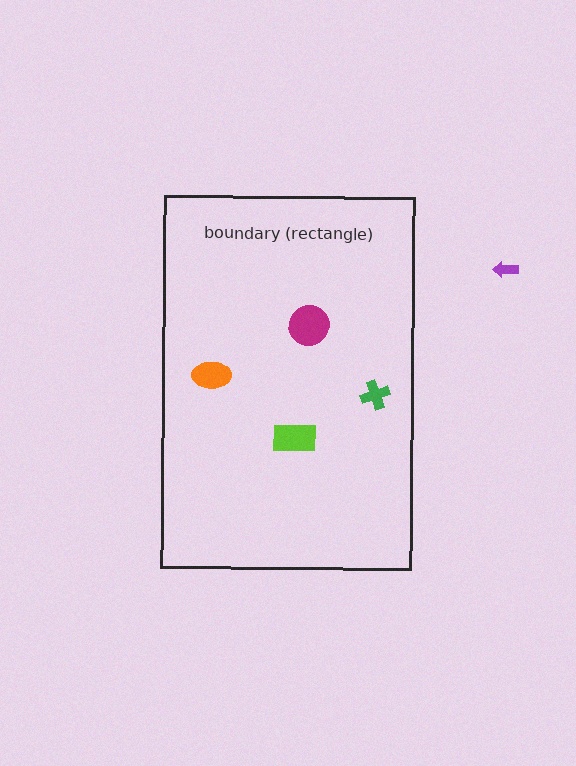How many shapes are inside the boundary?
4 inside, 1 outside.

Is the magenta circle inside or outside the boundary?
Inside.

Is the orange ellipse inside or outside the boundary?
Inside.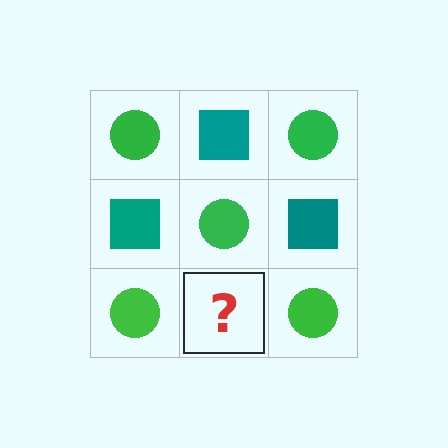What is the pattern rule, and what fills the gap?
The rule is that it alternates green circle and teal square in a checkerboard pattern. The gap should be filled with a teal square.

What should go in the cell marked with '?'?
The missing cell should contain a teal square.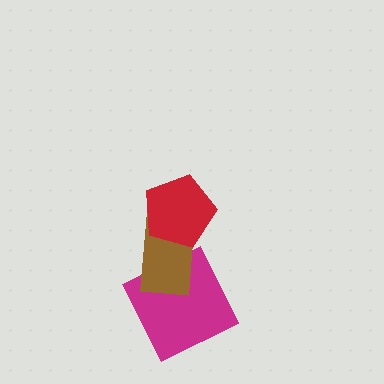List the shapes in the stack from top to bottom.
From top to bottom: the red pentagon, the brown rectangle, the magenta square.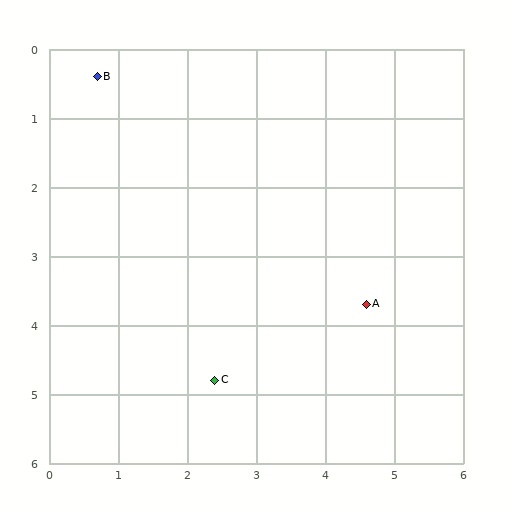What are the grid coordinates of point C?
Point C is at approximately (2.4, 4.8).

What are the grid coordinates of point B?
Point B is at approximately (0.7, 0.4).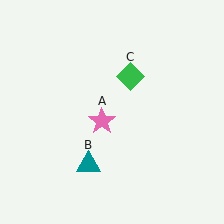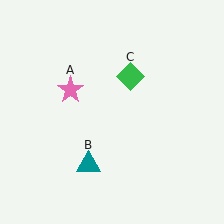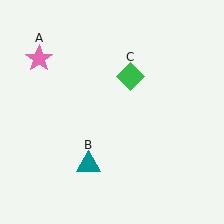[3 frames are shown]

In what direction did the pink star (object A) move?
The pink star (object A) moved up and to the left.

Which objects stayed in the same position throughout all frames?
Teal triangle (object B) and green diamond (object C) remained stationary.